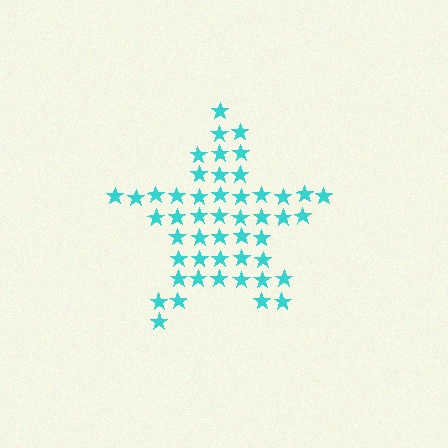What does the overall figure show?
The overall figure shows a star.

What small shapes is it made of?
It is made of small stars.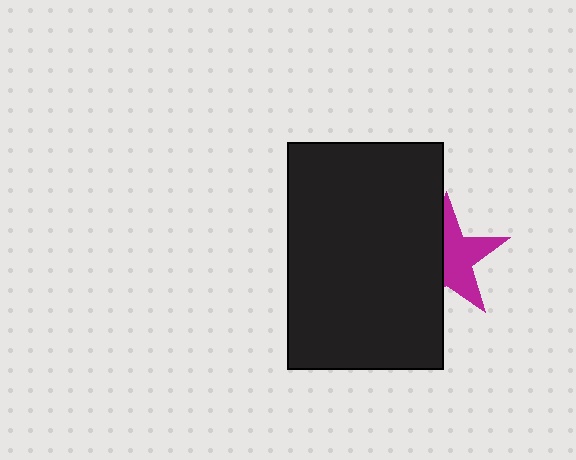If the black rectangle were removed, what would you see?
You would see the complete magenta star.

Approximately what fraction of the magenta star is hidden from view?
Roughly 45% of the magenta star is hidden behind the black rectangle.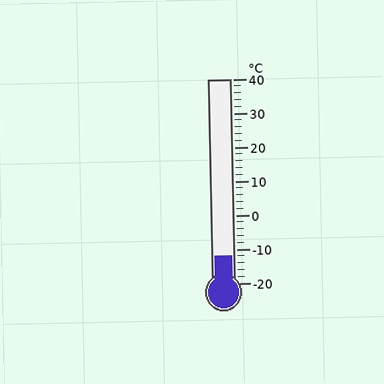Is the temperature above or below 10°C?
The temperature is below 10°C.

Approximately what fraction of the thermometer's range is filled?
The thermometer is filled to approximately 15% of its range.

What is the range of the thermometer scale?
The thermometer scale ranges from -20°C to 40°C.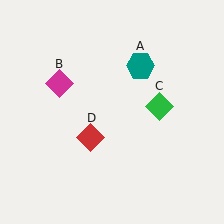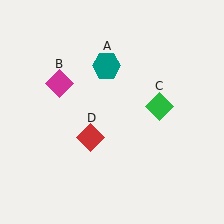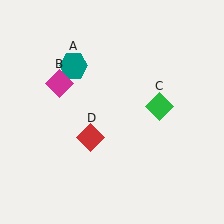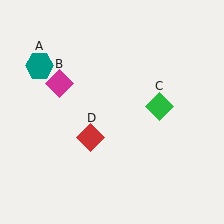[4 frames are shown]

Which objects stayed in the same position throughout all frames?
Magenta diamond (object B) and green diamond (object C) and red diamond (object D) remained stationary.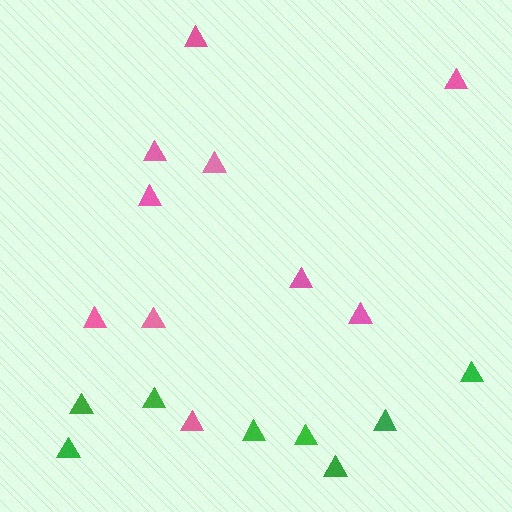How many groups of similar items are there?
There are 2 groups: one group of pink triangles (10) and one group of green triangles (8).